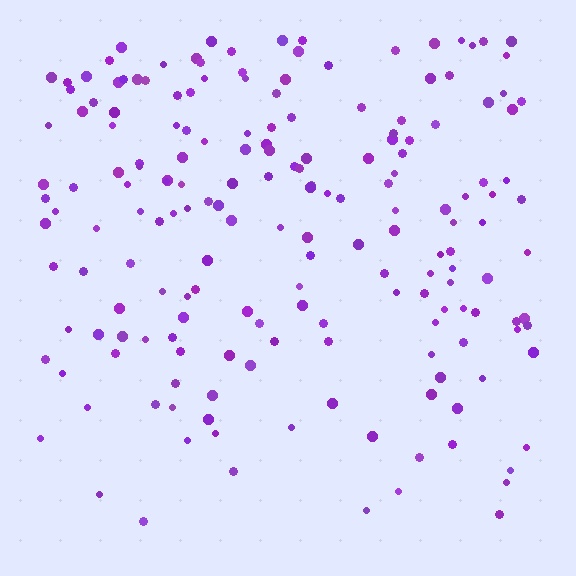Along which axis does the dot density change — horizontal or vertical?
Vertical.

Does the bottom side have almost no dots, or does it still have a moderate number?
Still a moderate number, just noticeably fewer than the top.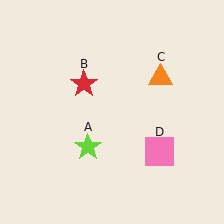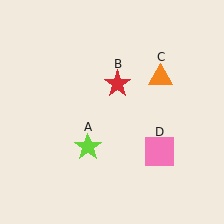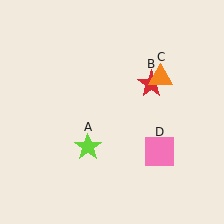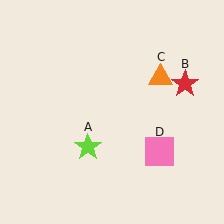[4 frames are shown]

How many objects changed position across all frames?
1 object changed position: red star (object B).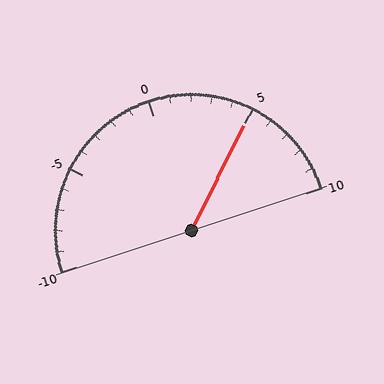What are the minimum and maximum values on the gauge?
The gauge ranges from -10 to 10.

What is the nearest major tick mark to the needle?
The nearest major tick mark is 5.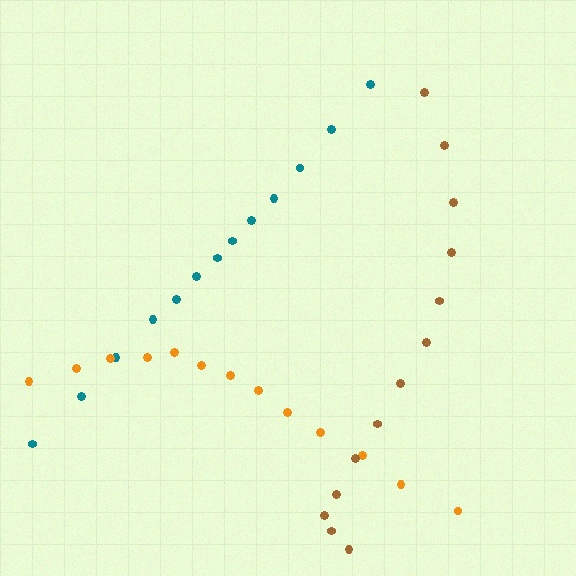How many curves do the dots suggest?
There are 3 distinct paths.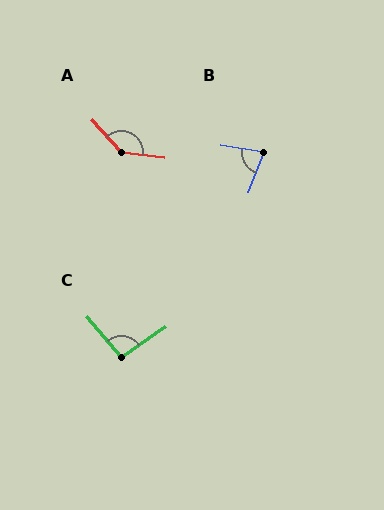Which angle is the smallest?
B, at approximately 78 degrees.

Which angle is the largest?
A, at approximately 139 degrees.